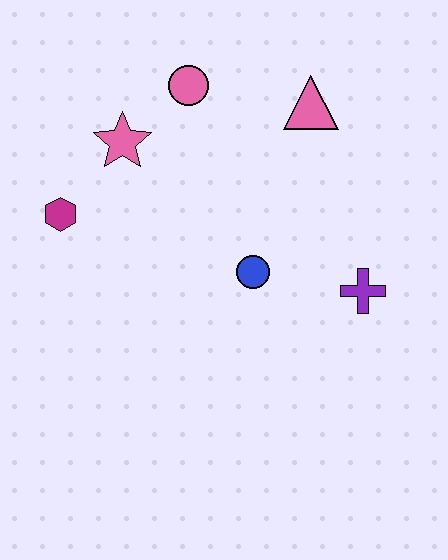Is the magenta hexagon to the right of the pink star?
No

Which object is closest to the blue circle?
The purple cross is closest to the blue circle.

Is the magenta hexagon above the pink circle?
No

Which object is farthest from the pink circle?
The purple cross is farthest from the pink circle.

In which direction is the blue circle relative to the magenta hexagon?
The blue circle is to the right of the magenta hexagon.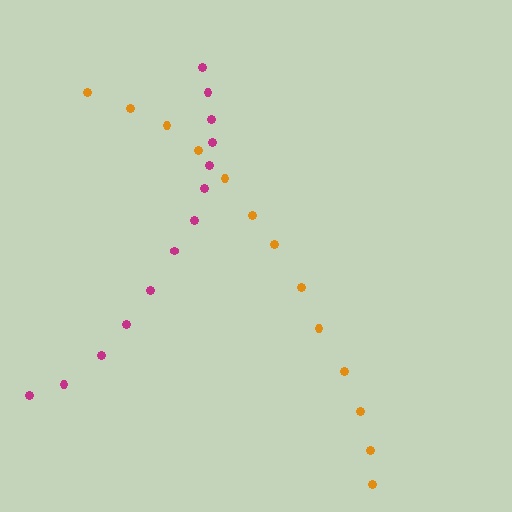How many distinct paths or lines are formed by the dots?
There are 2 distinct paths.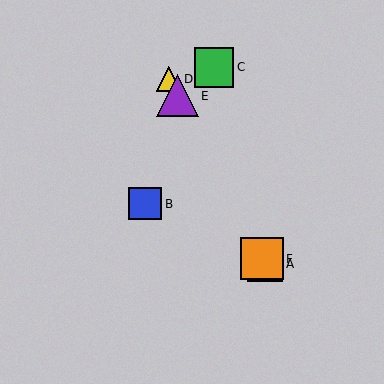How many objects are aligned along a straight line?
4 objects (A, D, E, F) are aligned along a straight line.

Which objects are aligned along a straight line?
Objects A, D, E, F are aligned along a straight line.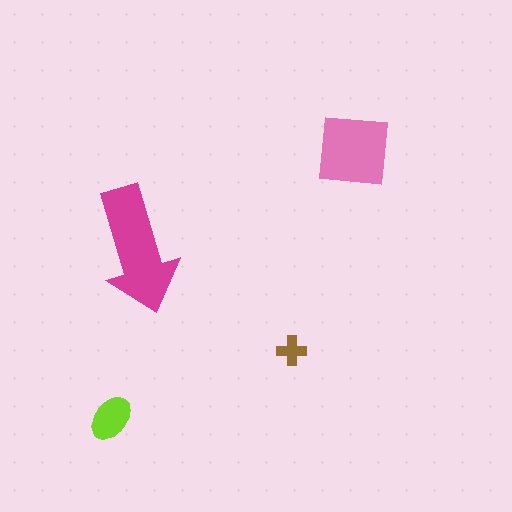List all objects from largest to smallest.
The magenta arrow, the pink square, the lime ellipse, the brown cross.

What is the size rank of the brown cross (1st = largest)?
4th.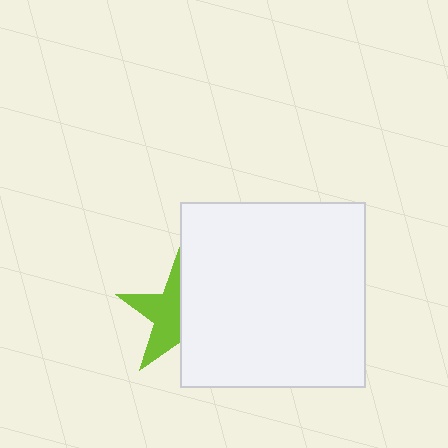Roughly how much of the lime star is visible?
About half of it is visible (roughly 50%).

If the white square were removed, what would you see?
You would see the complete lime star.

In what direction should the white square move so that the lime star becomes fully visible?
The white square should move right. That is the shortest direction to clear the overlap and leave the lime star fully visible.